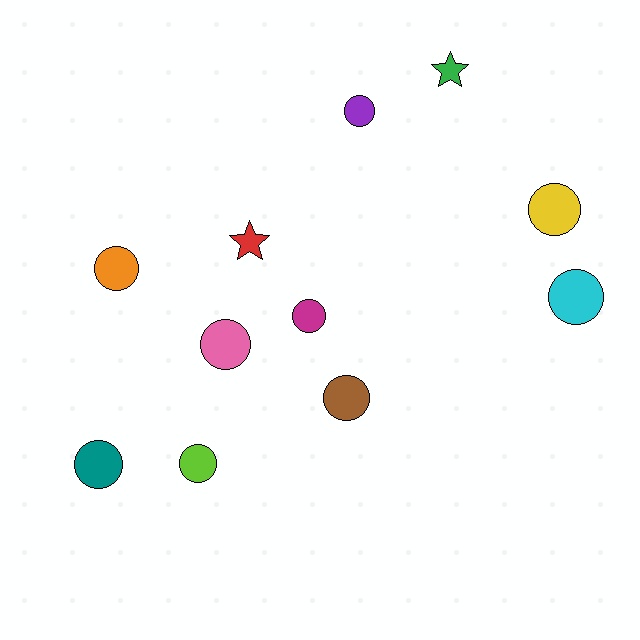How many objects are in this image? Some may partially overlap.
There are 11 objects.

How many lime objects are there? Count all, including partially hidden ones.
There is 1 lime object.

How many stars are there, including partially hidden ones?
There are 2 stars.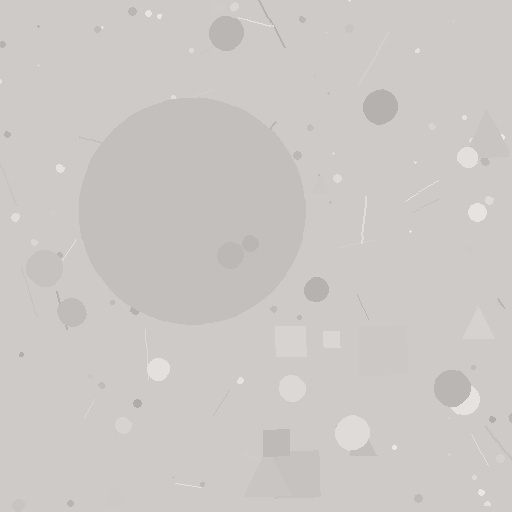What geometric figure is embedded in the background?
A circle is embedded in the background.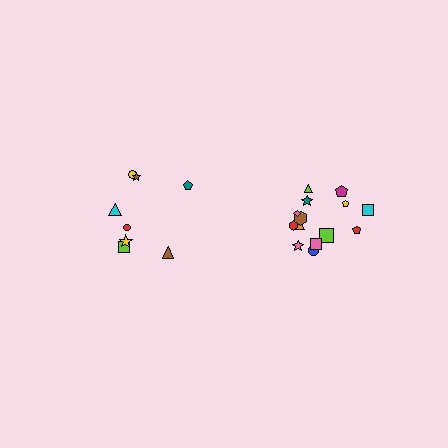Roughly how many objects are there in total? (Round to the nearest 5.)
Roughly 25 objects in total.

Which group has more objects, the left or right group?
The right group.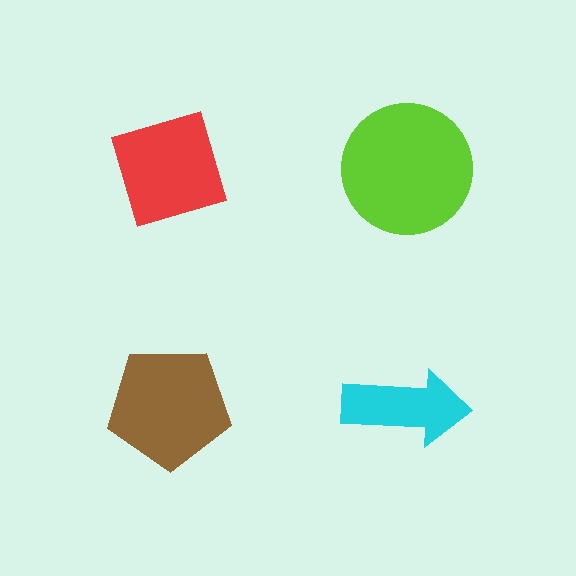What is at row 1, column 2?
A lime circle.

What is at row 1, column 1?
A red diamond.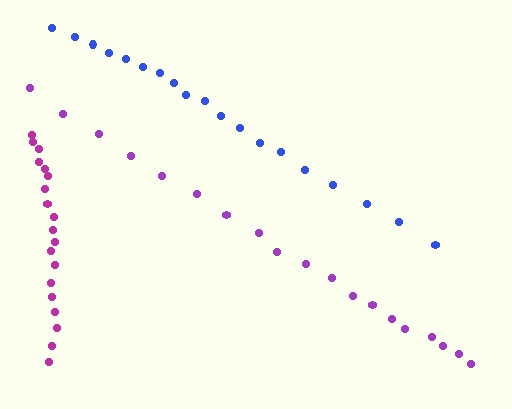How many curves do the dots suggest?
There are 3 distinct paths.